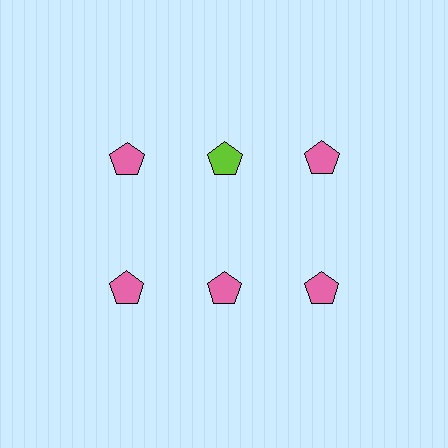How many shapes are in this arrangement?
There are 6 shapes arranged in a grid pattern.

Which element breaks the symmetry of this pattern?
The lime pentagon in the top row, second from left column breaks the symmetry. All other shapes are pink pentagons.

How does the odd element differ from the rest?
It has a different color: lime instead of pink.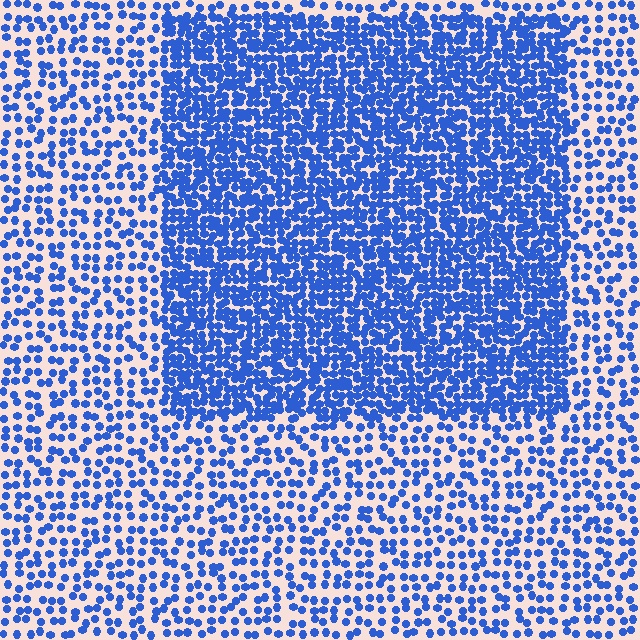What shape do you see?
I see a rectangle.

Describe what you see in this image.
The image contains small blue elements arranged at two different densities. A rectangle-shaped region is visible where the elements are more densely packed than the surrounding area.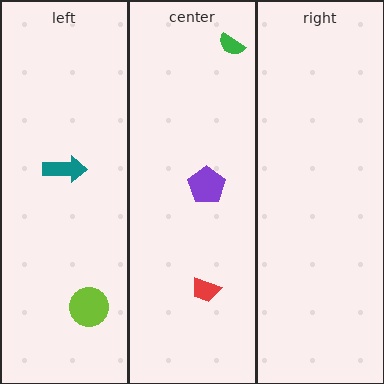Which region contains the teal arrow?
The left region.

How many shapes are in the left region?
2.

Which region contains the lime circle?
The left region.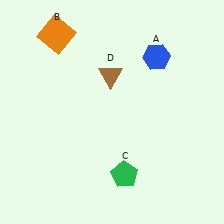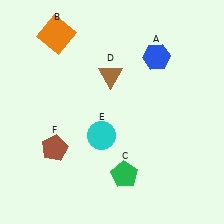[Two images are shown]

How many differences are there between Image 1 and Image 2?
There are 2 differences between the two images.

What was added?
A cyan circle (E), a brown pentagon (F) were added in Image 2.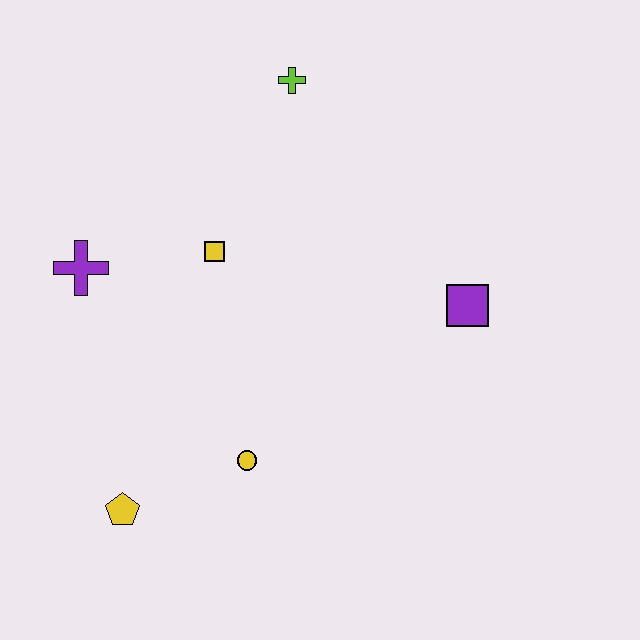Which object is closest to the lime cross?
The yellow square is closest to the lime cross.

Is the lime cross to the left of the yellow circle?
No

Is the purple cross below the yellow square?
Yes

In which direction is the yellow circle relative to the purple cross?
The yellow circle is below the purple cross.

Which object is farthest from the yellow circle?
The lime cross is farthest from the yellow circle.